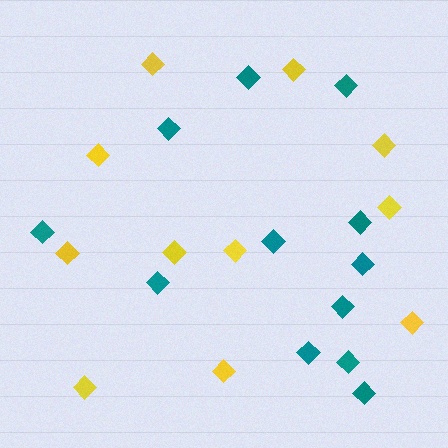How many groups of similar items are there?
There are 2 groups: one group of teal diamonds (12) and one group of yellow diamonds (11).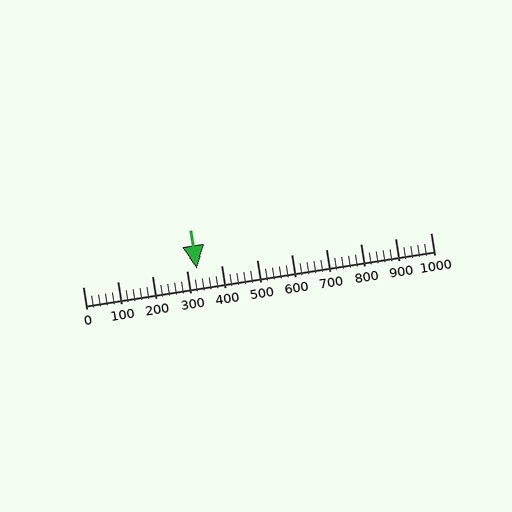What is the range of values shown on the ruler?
The ruler shows values from 0 to 1000.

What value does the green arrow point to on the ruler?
The green arrow points to approximately 329.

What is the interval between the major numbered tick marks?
The major tick marks are spaced 100 units apart.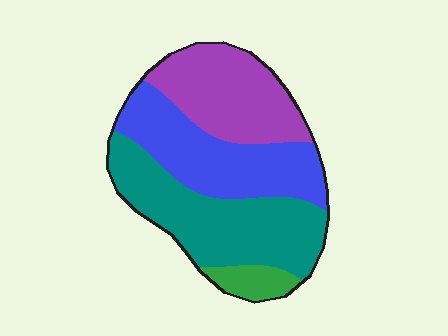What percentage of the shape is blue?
Blue covers about 30% of the shape.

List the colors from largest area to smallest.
From largest to smallest: teal, blue, purple, green.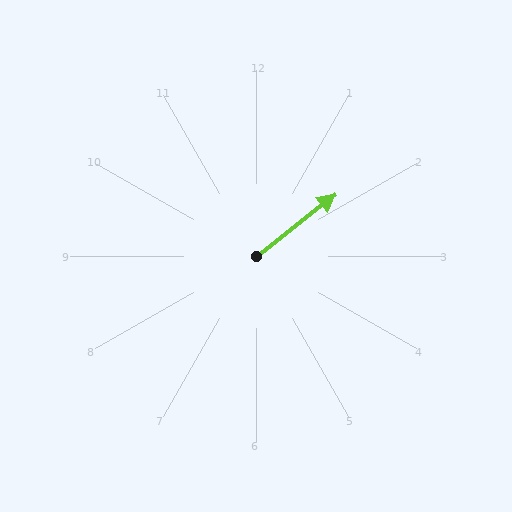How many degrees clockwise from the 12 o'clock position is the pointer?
Approximately 52 degrees.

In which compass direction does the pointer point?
Northeast.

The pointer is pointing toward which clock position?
Roughly 2 o'clock.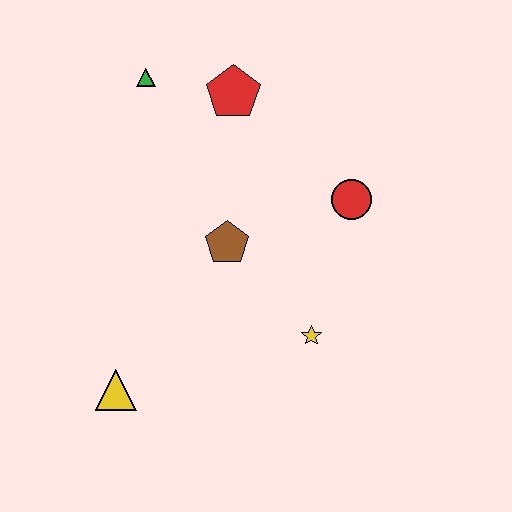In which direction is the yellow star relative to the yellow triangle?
The yellow star is to the right of the yellow triangle.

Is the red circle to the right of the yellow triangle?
Yes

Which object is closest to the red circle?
The brown pentagon is closest to the red circle.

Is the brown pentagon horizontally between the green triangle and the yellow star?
Yes